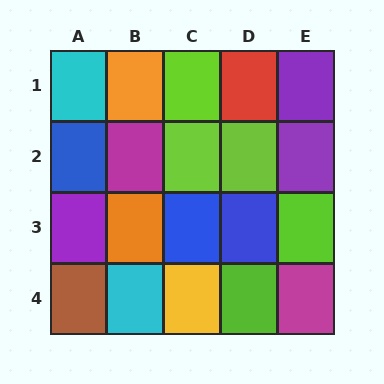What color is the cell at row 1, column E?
Purple.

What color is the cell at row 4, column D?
Lime.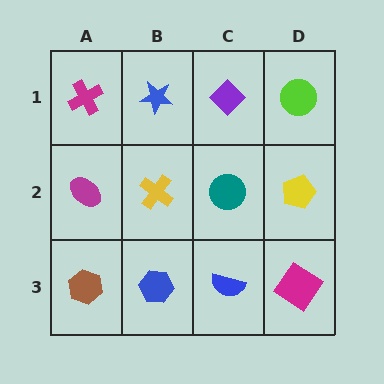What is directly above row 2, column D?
A lime circle.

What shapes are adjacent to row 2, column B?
A blue star (row 1, column B), a blue hexagon (row 3, column B), a magenta ellipse (row 2, column A), a teal circle (row 2, column C).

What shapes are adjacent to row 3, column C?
A teal circle (row 2, column C), a blue hexagon (row 3, column B), a magenta diamond (row 3, column D).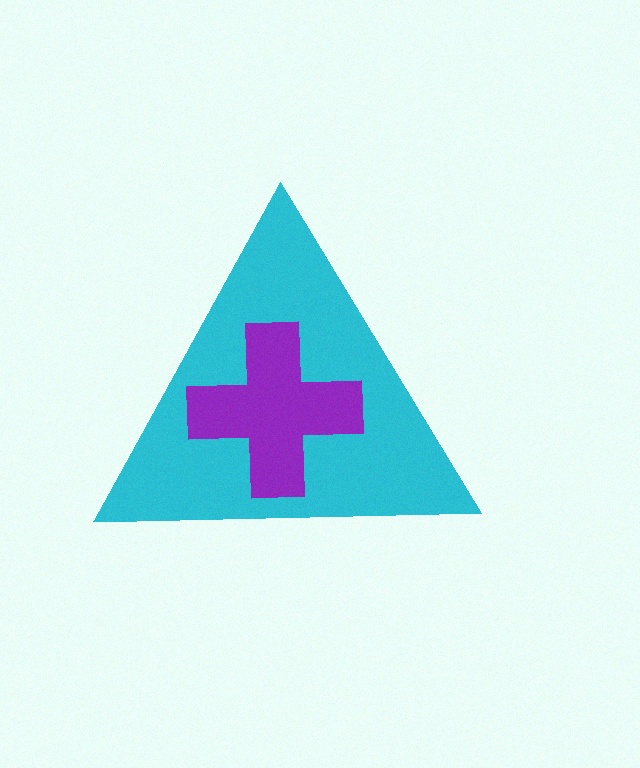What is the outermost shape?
The cyan triangle.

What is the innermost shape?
The purple cross.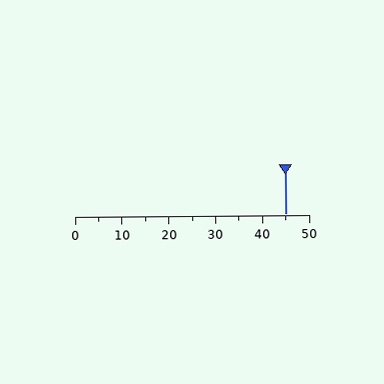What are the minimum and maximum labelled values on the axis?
The axis runs from 0 to 50.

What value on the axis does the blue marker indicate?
The marker indicates approximately 45.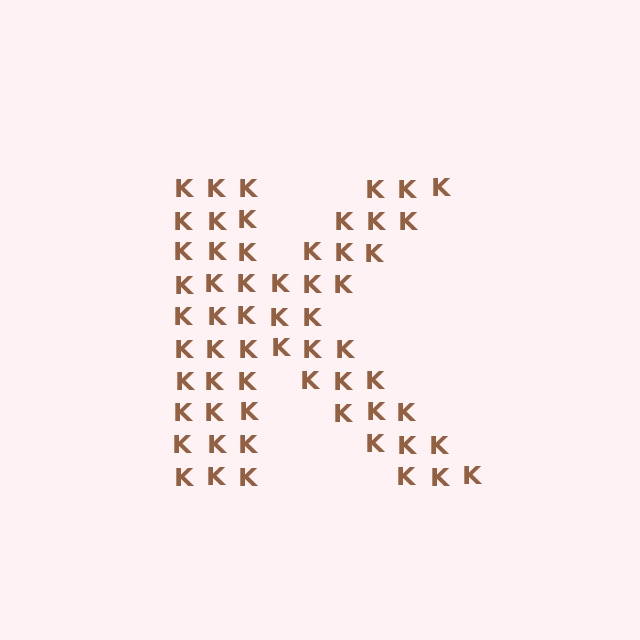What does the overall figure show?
The overall figure shows the letter K.